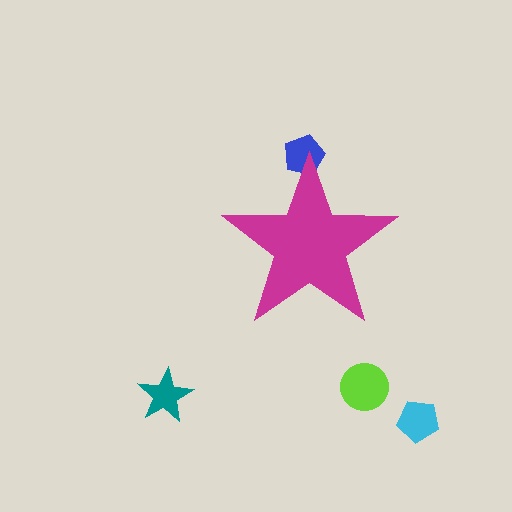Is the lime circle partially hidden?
No, the lime circle is fully visible.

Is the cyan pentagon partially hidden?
No, the cyan pentagon is fully visible.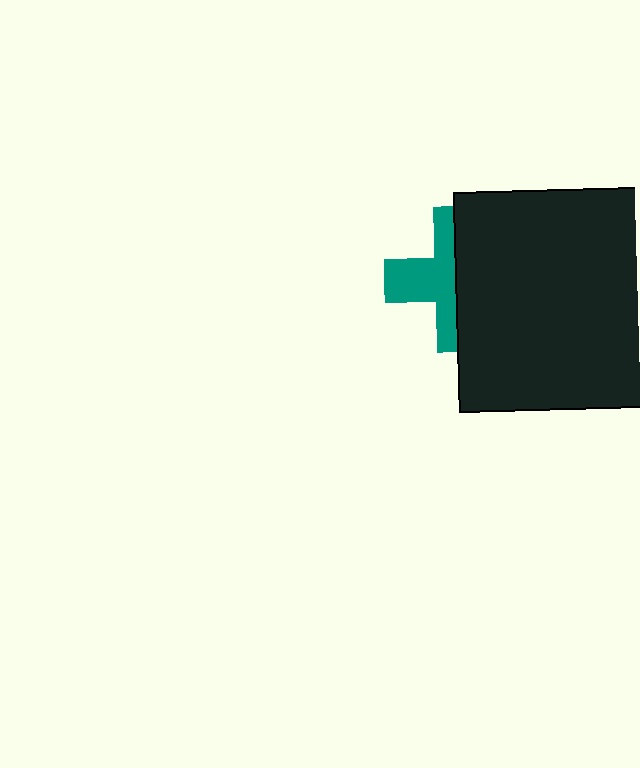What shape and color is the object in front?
The object in front is a black square.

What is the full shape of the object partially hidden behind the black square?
The partially hidden object is a teal cross.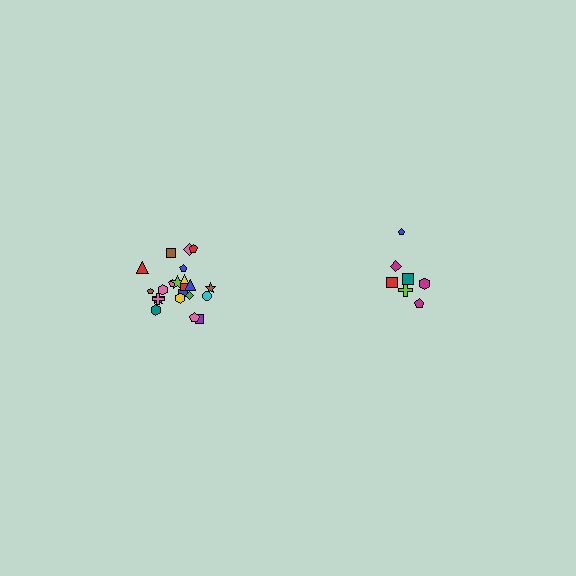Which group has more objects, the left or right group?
The left group.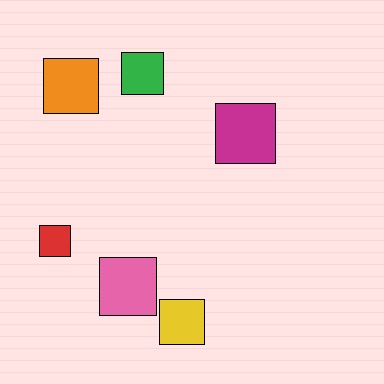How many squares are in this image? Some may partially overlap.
There are 6 squares.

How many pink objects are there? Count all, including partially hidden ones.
There is 1 pink object.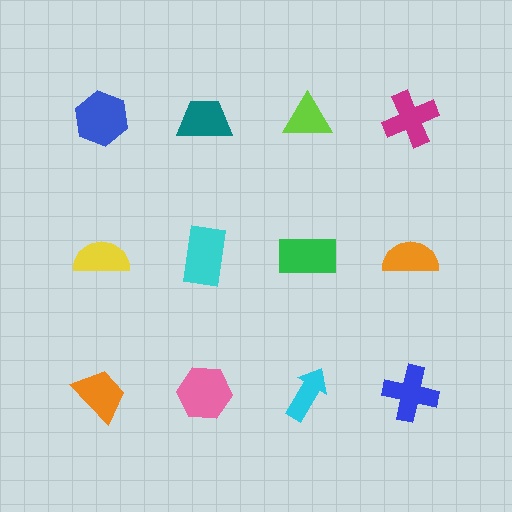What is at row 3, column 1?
An orange trapezoid.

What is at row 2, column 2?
A cyan rectangle.